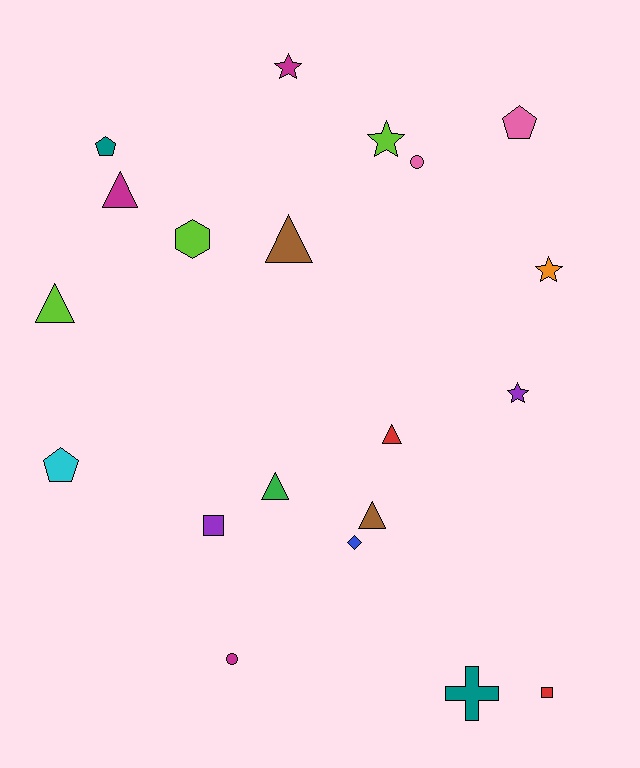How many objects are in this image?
There are 20 objects.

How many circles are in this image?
There are 2 circles.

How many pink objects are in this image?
There are 2 pink objects.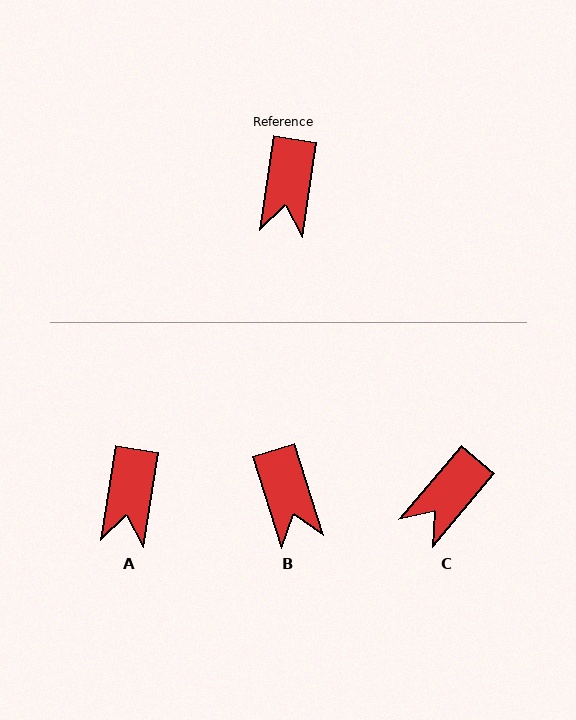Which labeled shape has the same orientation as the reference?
A.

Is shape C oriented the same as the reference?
No, it is off by about 32 degrees.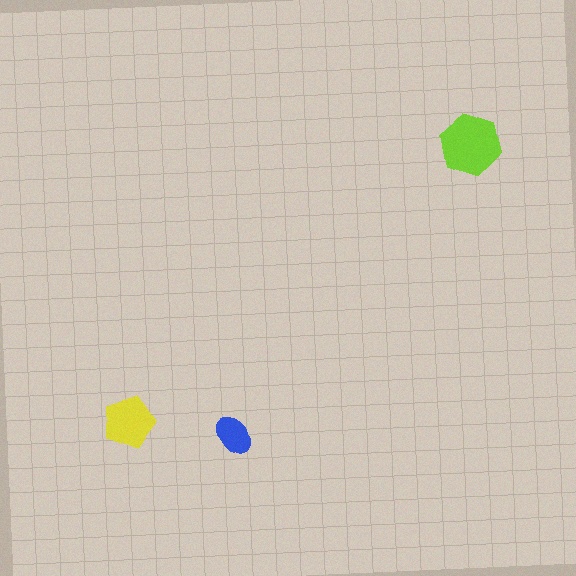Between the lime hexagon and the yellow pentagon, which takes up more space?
The lime hexagon.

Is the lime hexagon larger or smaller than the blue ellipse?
Larger.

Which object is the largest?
The lime hexagon.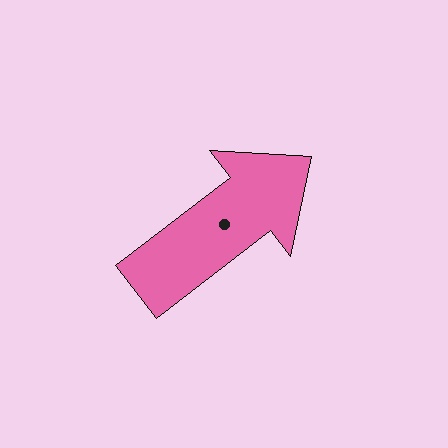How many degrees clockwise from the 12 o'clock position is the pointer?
Approximately 52 degrees.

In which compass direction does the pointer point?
Northeast.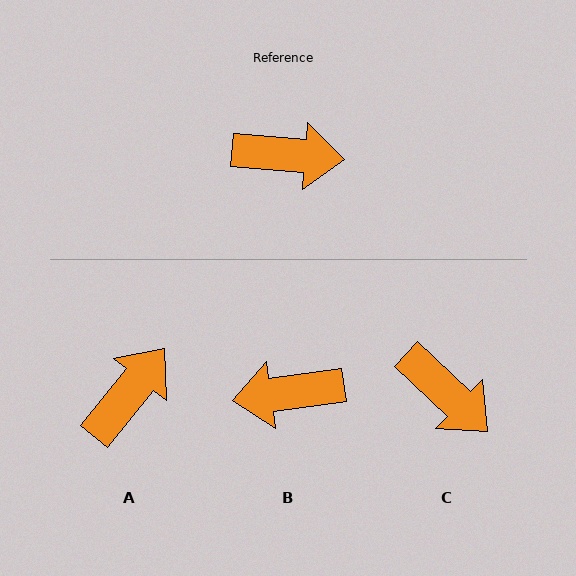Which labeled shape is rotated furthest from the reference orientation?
B, about 168 degrees away.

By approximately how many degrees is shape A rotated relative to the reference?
Approximately 56 degrees counter-clockwise.